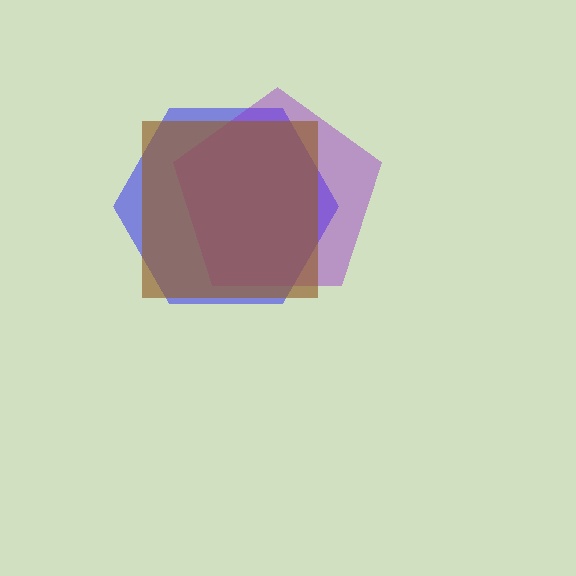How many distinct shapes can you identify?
There are 3 distinct shapes: a blue hexagon, a purple pentagon, a brown square.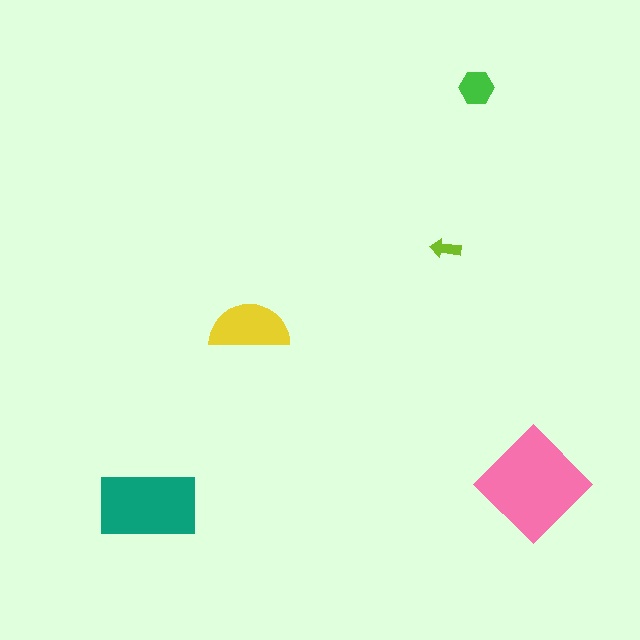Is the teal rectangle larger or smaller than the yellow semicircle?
Larger.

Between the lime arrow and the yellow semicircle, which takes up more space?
The yellow semicircle.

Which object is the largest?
The pink diamond.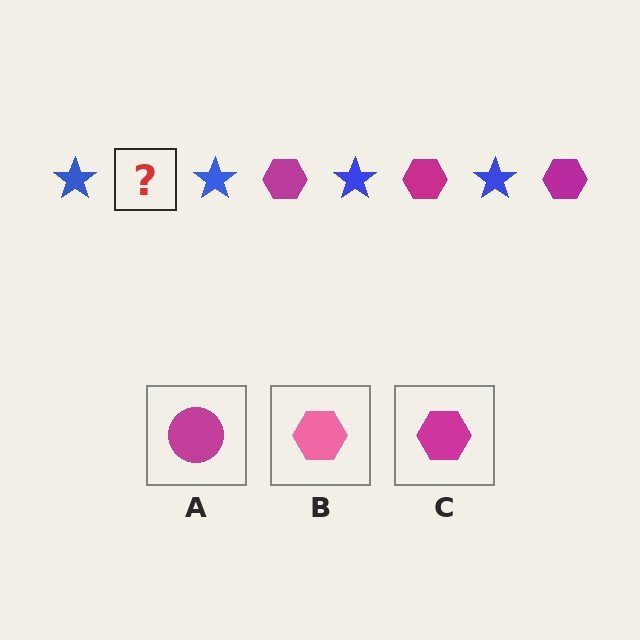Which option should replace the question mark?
Option C.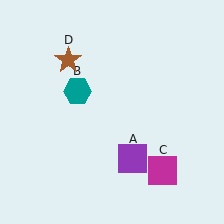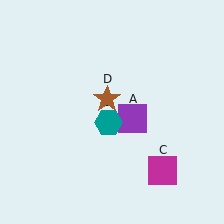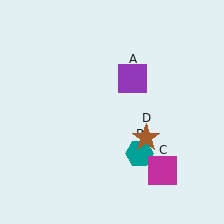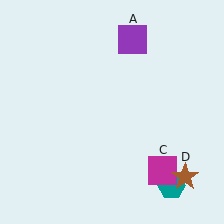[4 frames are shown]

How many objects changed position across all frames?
3 objects changed position: purple square (object A), teal hexagon (object B), brown star (object D).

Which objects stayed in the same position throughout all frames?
Magenta square (object C) remained stationary.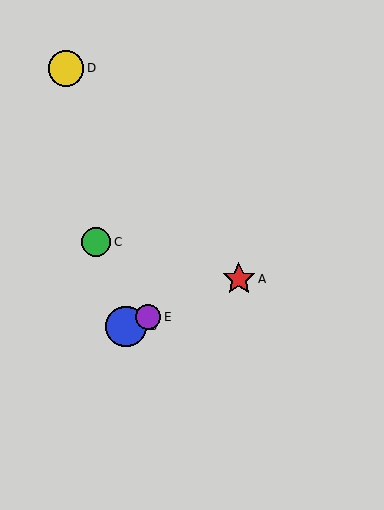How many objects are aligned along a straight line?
3 objects (A, B, E) are aligned along a straight line.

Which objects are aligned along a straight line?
Objects A, B, E are aligned along a straight line.